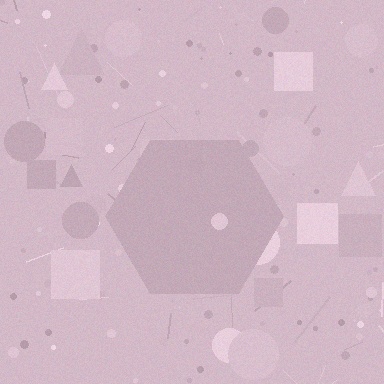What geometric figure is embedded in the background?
A hexagon is embedded in the background.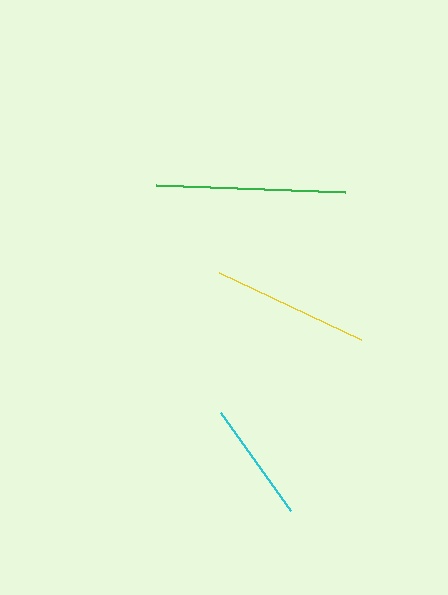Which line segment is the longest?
The green line is the longest at approximately 189 pixels.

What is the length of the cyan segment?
The cyan segment is approximately 120 pixels long.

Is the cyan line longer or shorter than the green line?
The green line is longer than the cyan line.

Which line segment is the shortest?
The cyan line is the shortest at approximately 120 pixels.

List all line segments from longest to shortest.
From longest to shortest: green, yellow, cyan.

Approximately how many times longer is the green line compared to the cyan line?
The green line is approximately 1.6 times the length of the cyan line.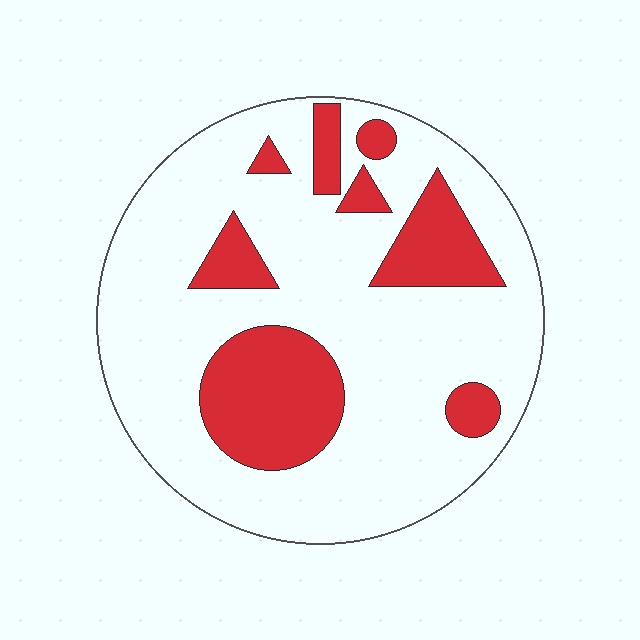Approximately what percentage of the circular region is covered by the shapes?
Approximately 25%.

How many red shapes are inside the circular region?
8.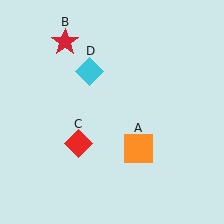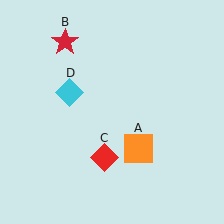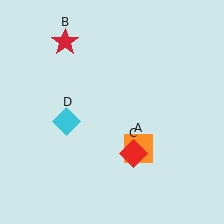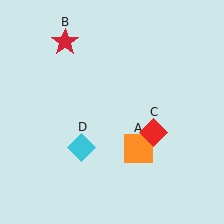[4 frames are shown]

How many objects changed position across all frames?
2 objects changed position: red diamond (object C), cyan diamond (object D).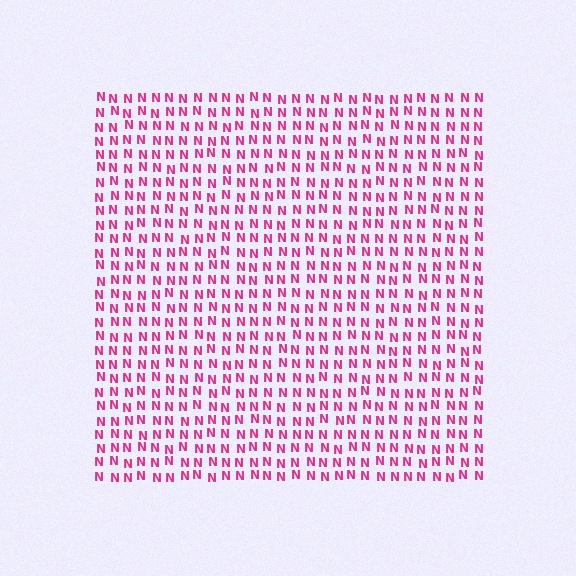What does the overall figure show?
The overall figure shows a square.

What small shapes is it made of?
It is made of small letter N's.